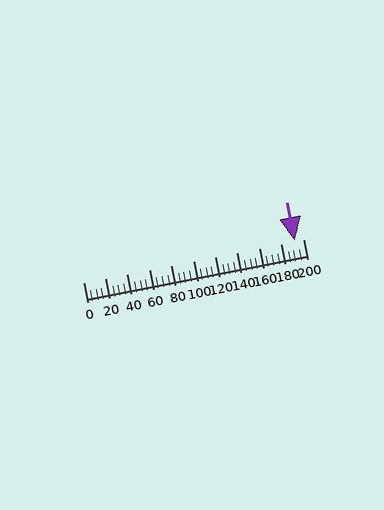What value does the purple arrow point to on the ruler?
The purple arrow points to approximately 193.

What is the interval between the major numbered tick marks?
The major tick marks are spaced 20 units apart.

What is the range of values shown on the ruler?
The ruler shows values from 0 to 200.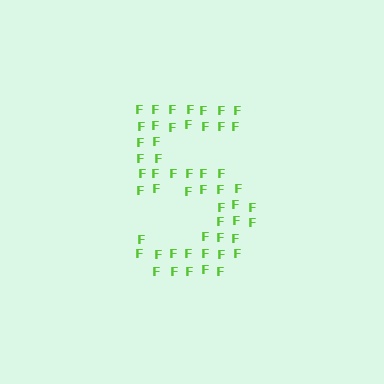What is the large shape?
The large shape is the digit 5.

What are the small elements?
The small elements are letter F's.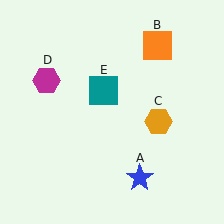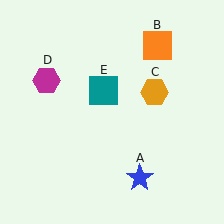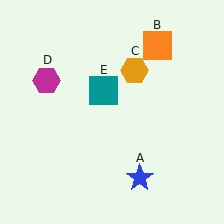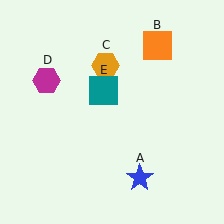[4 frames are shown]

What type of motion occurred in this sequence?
The orange hexagon (object C) rotated counterclockwise around the center of the scene.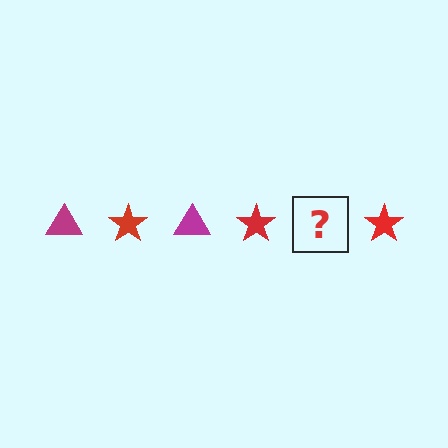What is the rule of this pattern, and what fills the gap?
The rule is that the pattern alternates between magenta triangle and red star. The gap should be filled with a magenta triangle.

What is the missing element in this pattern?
The missing element is a magenta triangle.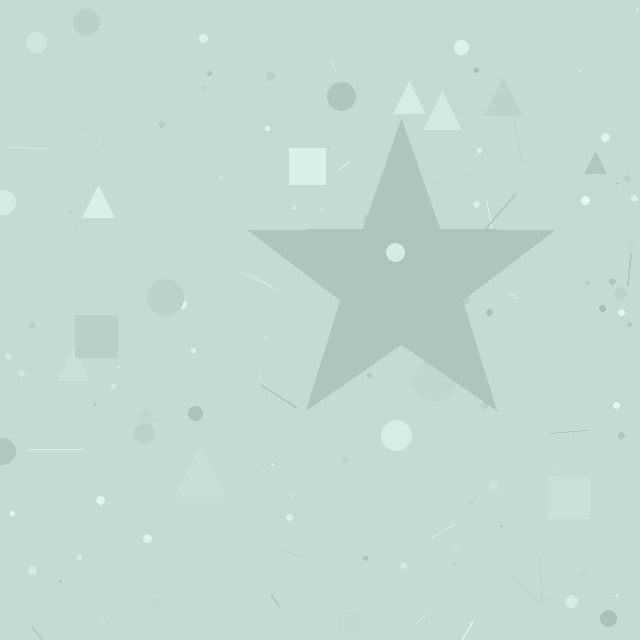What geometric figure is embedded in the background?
A star is embedded in the background.